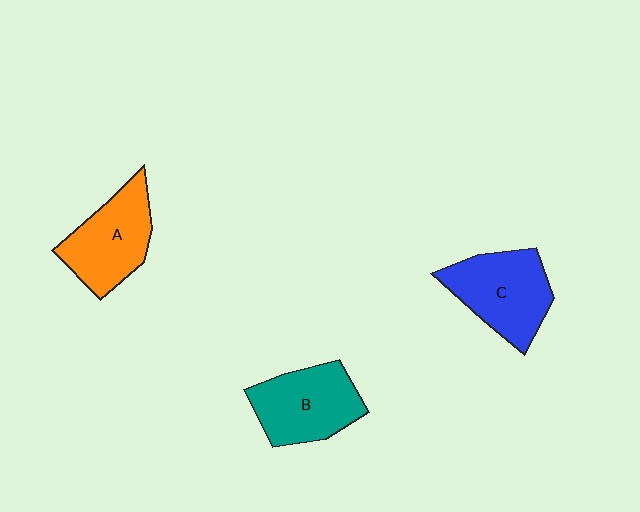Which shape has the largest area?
Shape C (blue).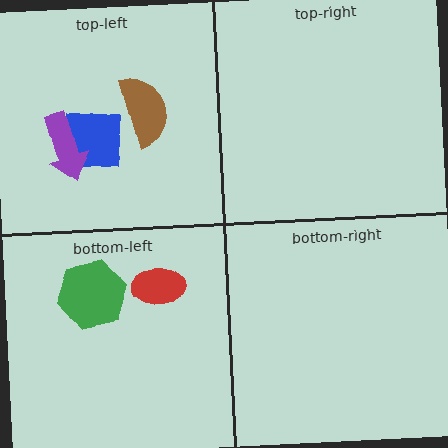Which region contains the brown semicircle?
The top-left region.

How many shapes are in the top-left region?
3.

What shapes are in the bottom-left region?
The red ellipse, the green hexagon.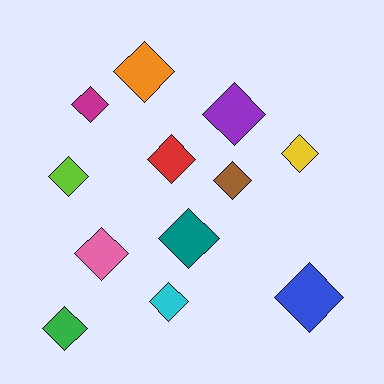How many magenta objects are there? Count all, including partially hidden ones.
There is 1 magenta object.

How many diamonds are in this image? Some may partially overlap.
There are 12 diamonds.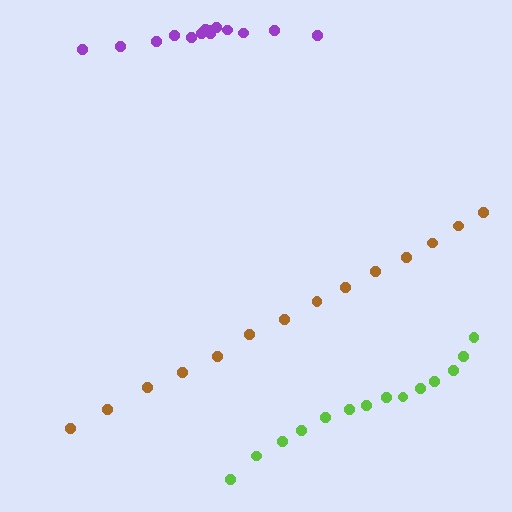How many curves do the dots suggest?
There are 3 distinct paths.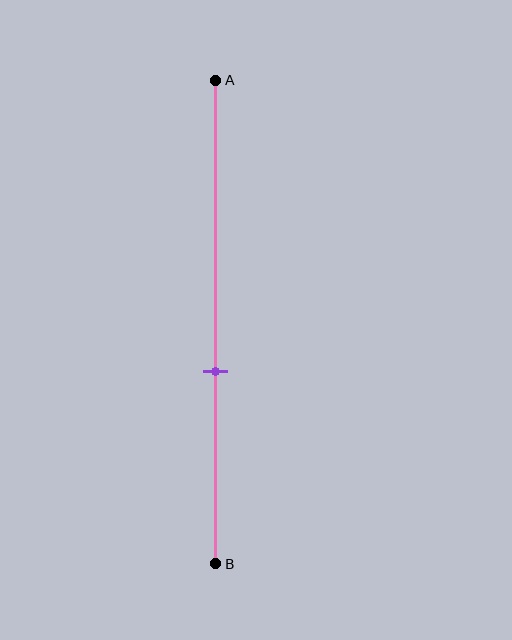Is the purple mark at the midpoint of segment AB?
No, the mark is at about 60% from A, not at the 50% midpoint.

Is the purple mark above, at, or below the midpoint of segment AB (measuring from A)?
The purple mark is below the midpoint of segment AB.